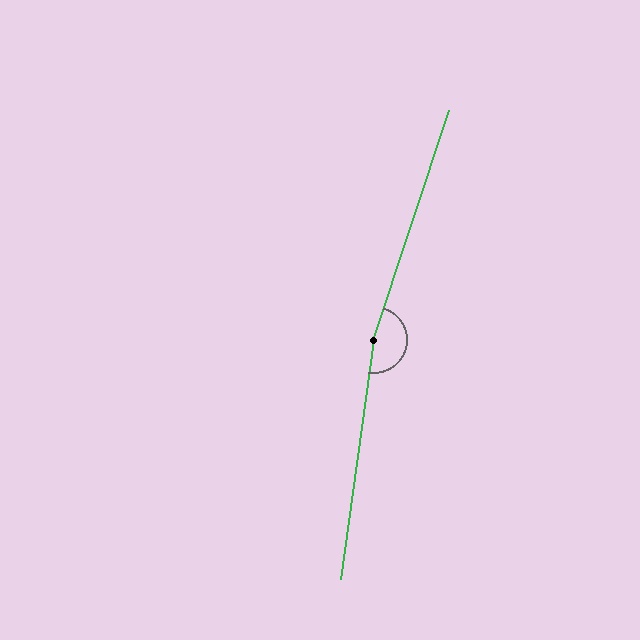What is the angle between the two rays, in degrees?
Approximately 169 degrees.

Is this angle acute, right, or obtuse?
It is obtuse.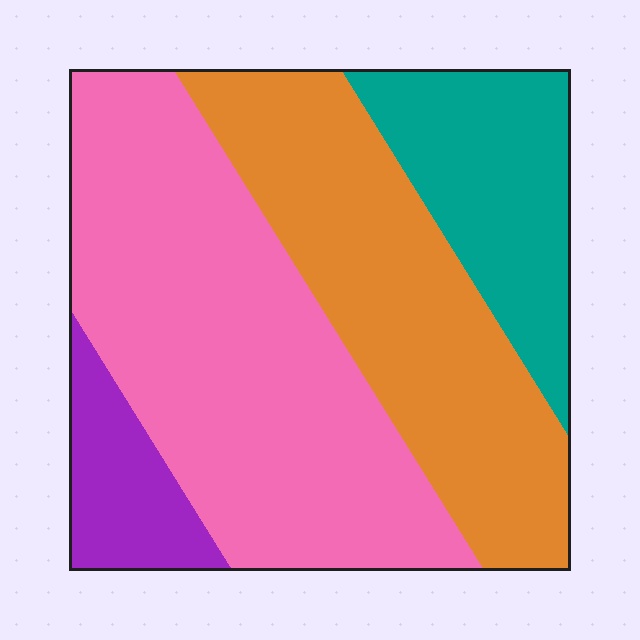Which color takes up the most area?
Pink, at roughly 45%.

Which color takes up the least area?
Purple, at roughly 10%.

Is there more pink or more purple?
Pink.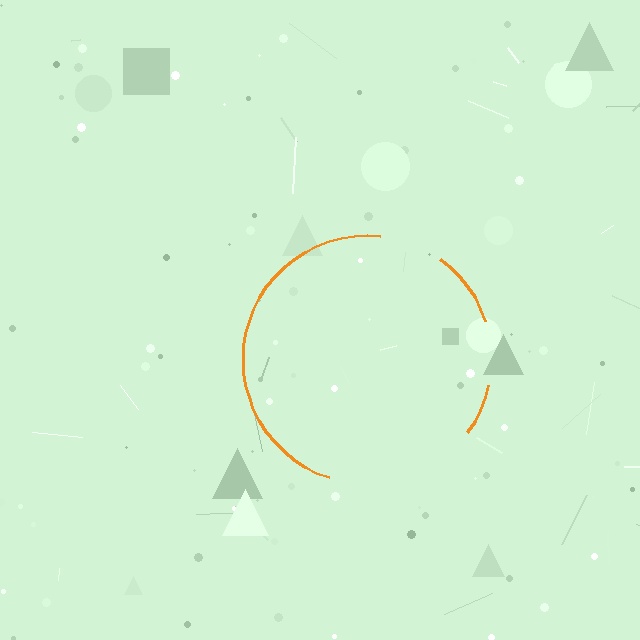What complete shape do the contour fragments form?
The contour fragments form a circle.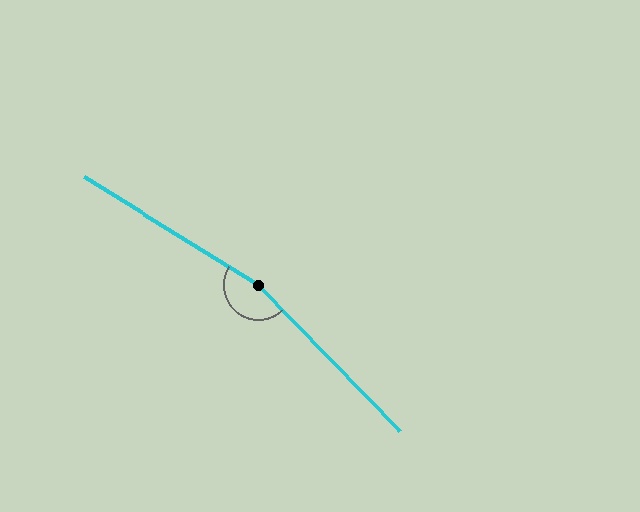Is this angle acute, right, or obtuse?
It is obtuse.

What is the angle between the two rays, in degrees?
Approximately 166 degrees.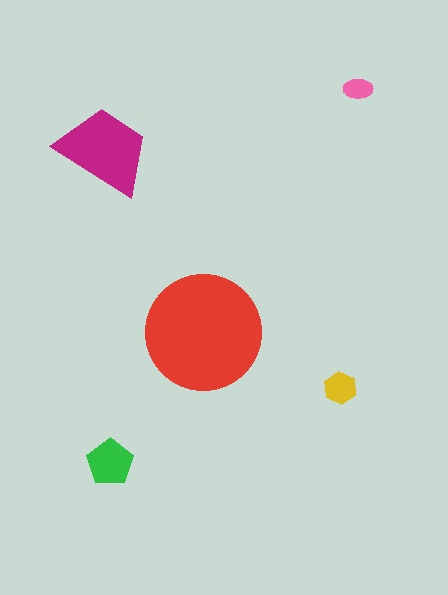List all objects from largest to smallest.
The red circle, the magenta trapezoid, the green pentagon, the yellow hexagon, the pink ellipse.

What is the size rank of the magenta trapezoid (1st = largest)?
2nd.